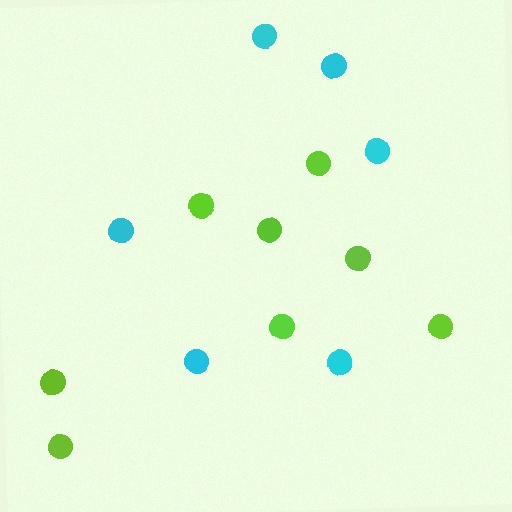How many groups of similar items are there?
There are 2 groups: one group of lime circles (8) and one group of cyan circles (6).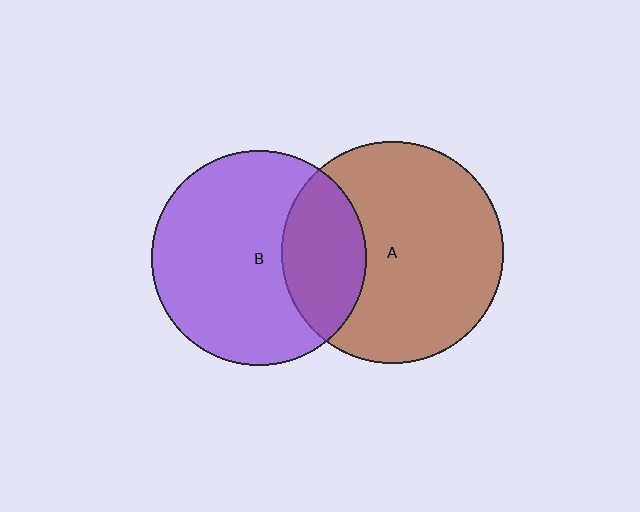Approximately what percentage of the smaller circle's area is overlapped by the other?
Approximately 30%.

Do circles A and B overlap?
Yes.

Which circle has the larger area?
Circle A (brown).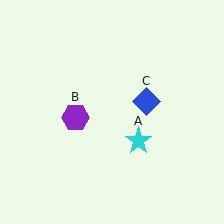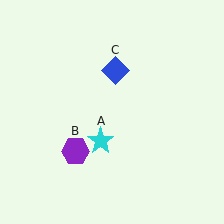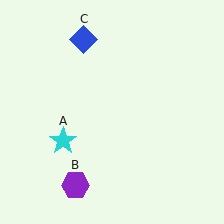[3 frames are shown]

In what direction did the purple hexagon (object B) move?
The purple hexagon (object B) moved down.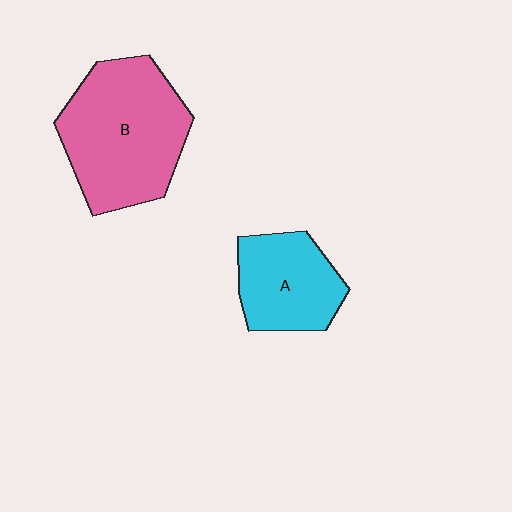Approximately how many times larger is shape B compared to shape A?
Approximately 1.7 times.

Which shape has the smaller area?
Shape A (cyan).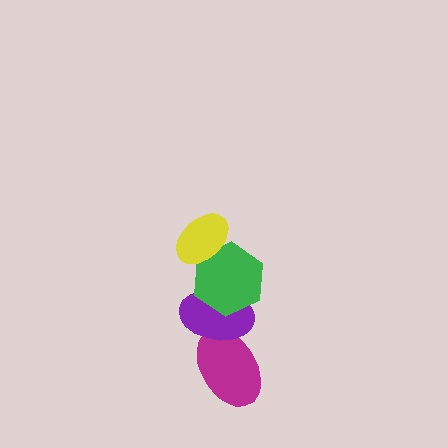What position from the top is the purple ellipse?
The purple ellipse is 3rd from the top.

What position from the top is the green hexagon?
The green hexagon is 2nd from the top.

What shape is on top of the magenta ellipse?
The purple ellipse is on top of the magenta ellipse.